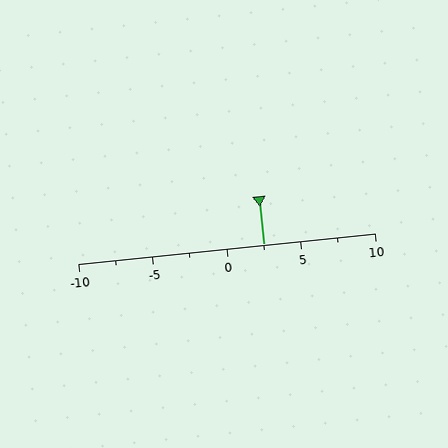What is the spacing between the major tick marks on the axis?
The major ticks are spaced 5 apart.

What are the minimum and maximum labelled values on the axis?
The axis runs from -10 to 10.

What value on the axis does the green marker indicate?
The marker indicates approximately 2.5.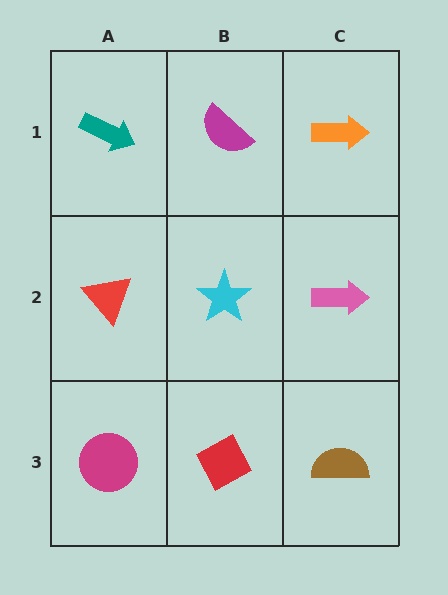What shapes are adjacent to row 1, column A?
A red triangle (row 2, column A), a magenta semicircle (row 1, column B).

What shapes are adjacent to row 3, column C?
A pink arrow (row 2, column C), a red diamond (row 3, column B).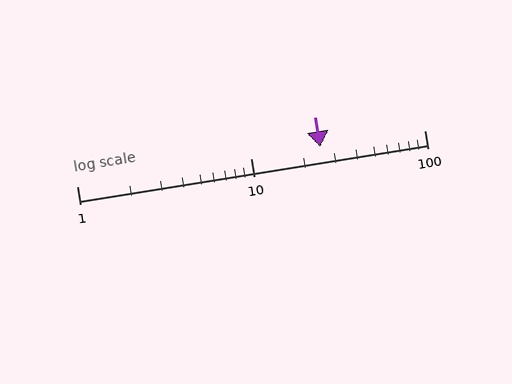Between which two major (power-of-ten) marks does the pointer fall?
The pointer is between 10 and 100.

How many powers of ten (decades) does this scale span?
The scale spans 2 decades, from 1 to 100.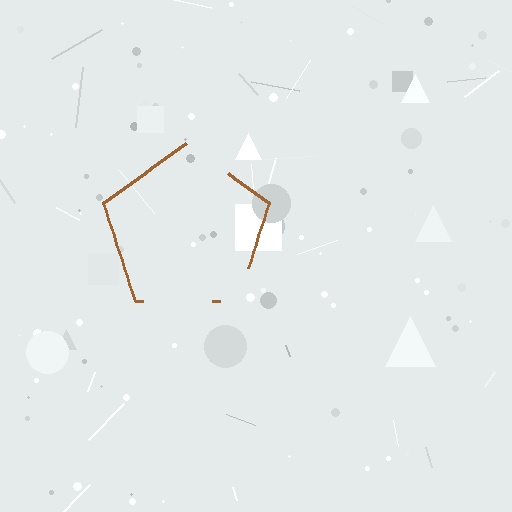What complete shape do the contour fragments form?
The contour fragments form a pentagon.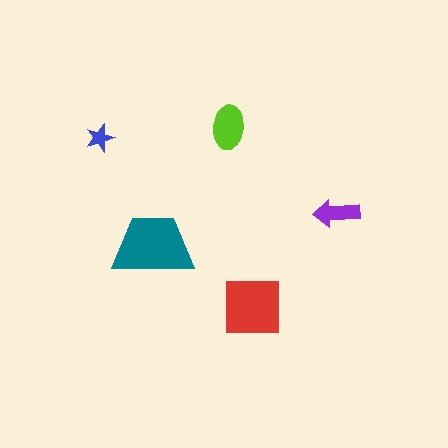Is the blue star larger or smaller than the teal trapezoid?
Smaller.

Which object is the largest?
The teal trapezoid.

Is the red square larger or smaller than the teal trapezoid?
Smaller.